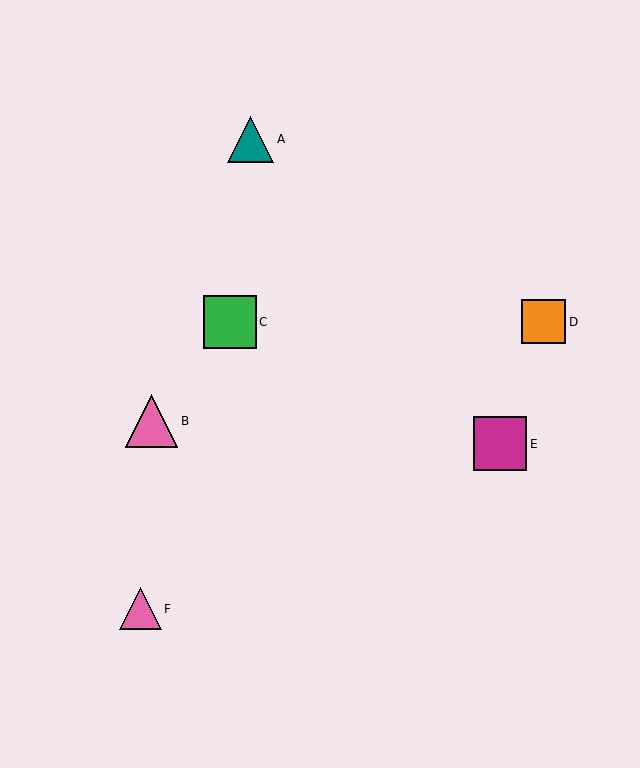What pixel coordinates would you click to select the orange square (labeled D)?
Click at (544, 322) to select the orange square D.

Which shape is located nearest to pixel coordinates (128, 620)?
The pink triangle (labeled F) at (140, 609) is nearest to that location.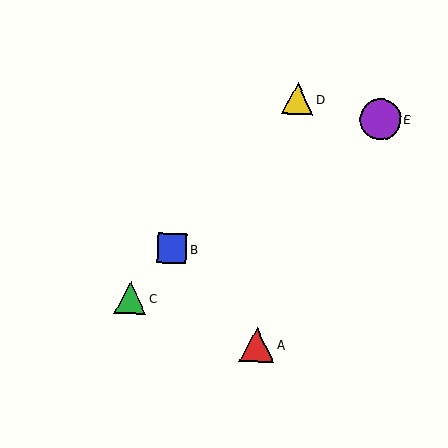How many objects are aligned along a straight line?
3 objects (B, C, D) are aligned along a straight line.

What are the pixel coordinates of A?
Object A is at (257, 345).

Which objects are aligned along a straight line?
Objects B, C, D are aligned along a straight line.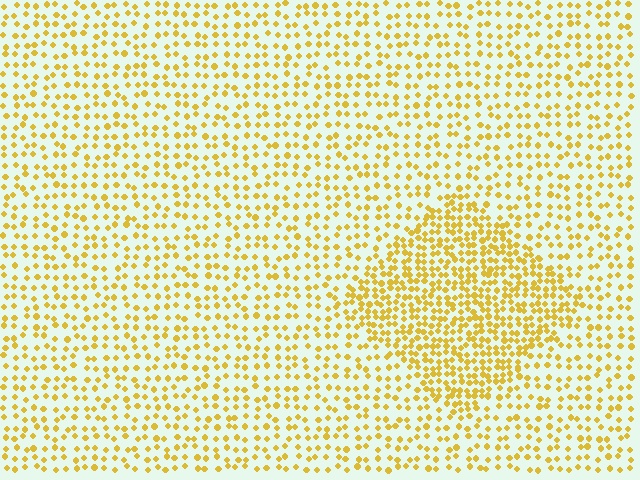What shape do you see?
I see a diamond.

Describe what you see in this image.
The image contains small yellow elements arranged at two different densities. A diamond-shaped region is visible where the elements are more densely packed than the surrounding area.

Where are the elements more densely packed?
The elements are more densely packed inside the diamond boundary.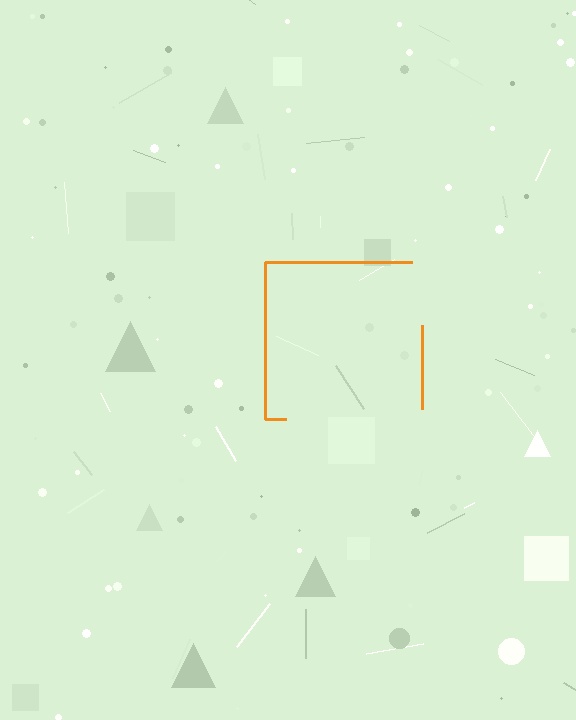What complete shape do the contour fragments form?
The contour fragments form a square.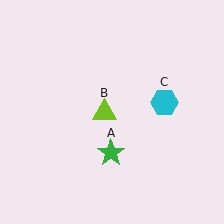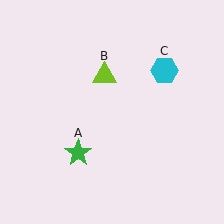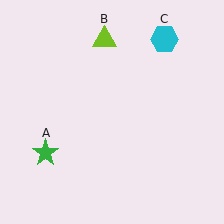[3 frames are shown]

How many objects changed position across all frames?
3 objects changed position: green star (object A), lime triangle (object B), cyan hexagon (object C).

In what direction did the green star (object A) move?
The green star (object A) moved left.